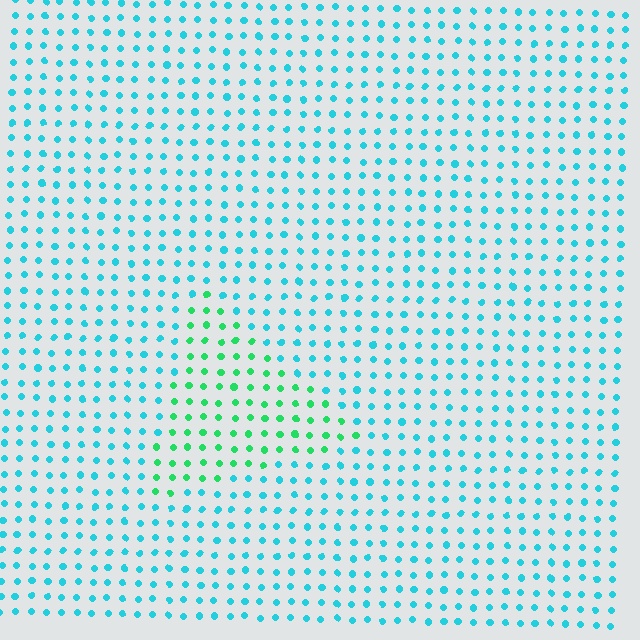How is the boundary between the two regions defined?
The boundary is defined purely by a slight shift in hue (about 44 degrees). Spacing, size, and orientation are identical on both sides.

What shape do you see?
I see a triangle.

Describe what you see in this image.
The image is filled with small cyan elements in a uniform arrangement. A triangle-shaped region is visible where the elements are tinted to a slightly different hue, forming a subtle color boundary.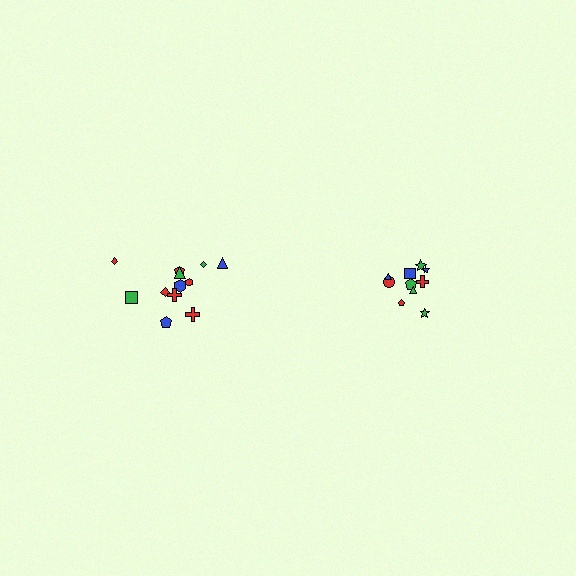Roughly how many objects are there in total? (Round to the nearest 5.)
Roughly 20 objects in total.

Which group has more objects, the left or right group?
The left group.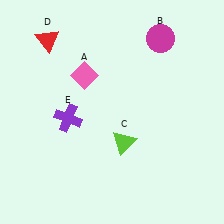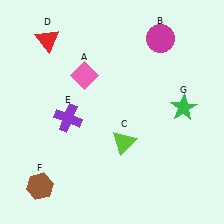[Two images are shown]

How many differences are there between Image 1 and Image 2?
There are 2 differences between the two images.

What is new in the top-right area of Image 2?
A green star (G) was added in the top-right area of Image 2.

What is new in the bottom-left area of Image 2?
A brown hexagon (F) was added in the bottom-left area of Image 2.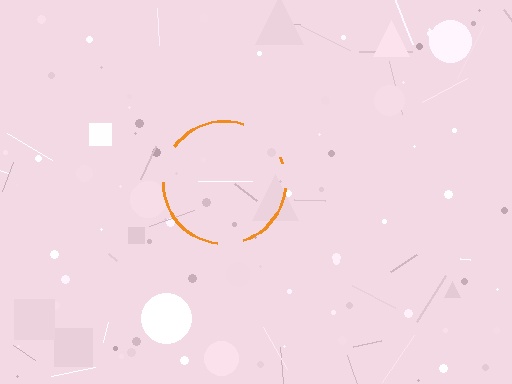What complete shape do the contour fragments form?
The contour fragments form a circle.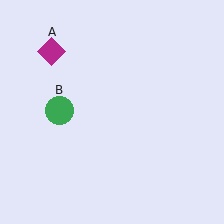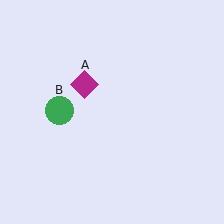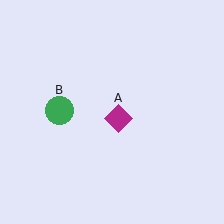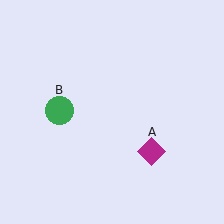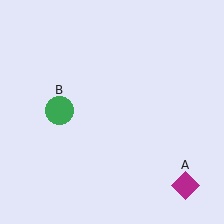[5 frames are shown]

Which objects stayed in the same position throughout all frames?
Green circle (object B) remained stationary.